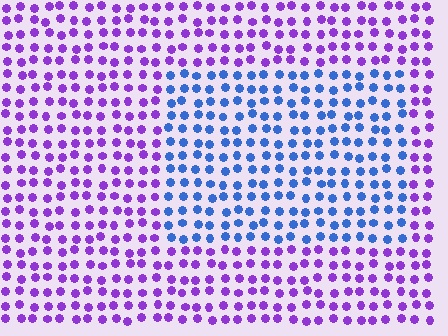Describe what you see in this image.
The image is filled with small purple elements in a uniform arrangement. A rectangle-shaped region is visible where the elements are tinted to a slightly different hue, forming a subtle color boundary.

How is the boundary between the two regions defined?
The boundary is defined purely by a slight shift in hue (about 56 degrees). Spacing, size, and orientation are identical on both sides.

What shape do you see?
I see a rectangle.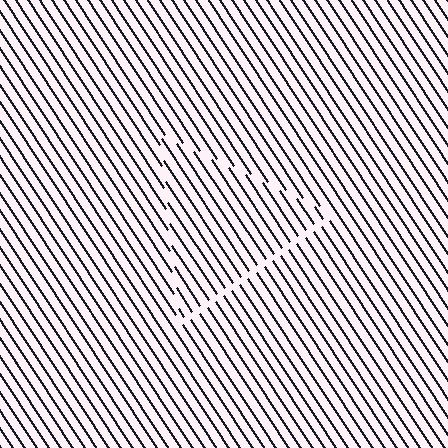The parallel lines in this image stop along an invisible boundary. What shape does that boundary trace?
An illusory triangle. The interior of the shape contains the same grating, shifted by half a period — the contour is defined by the phase discontinuity where line-ends from the inner and outer gratings abut.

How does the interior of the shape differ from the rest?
The interior of the shape contains the same grating, shifted by half a period — the contour is defined by the phase discontinuity where line-ends from the inner and outer gratings abut.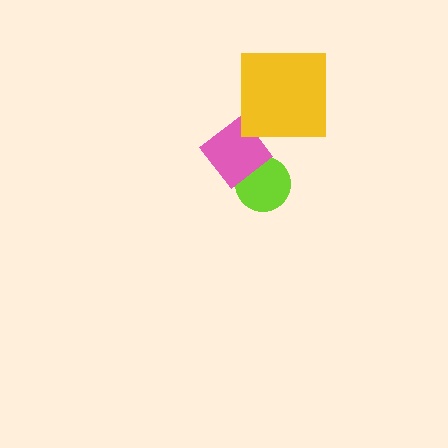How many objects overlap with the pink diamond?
1 object overlaps with the pink diamond.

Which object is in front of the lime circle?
The pink diamond is in front of the lime circle.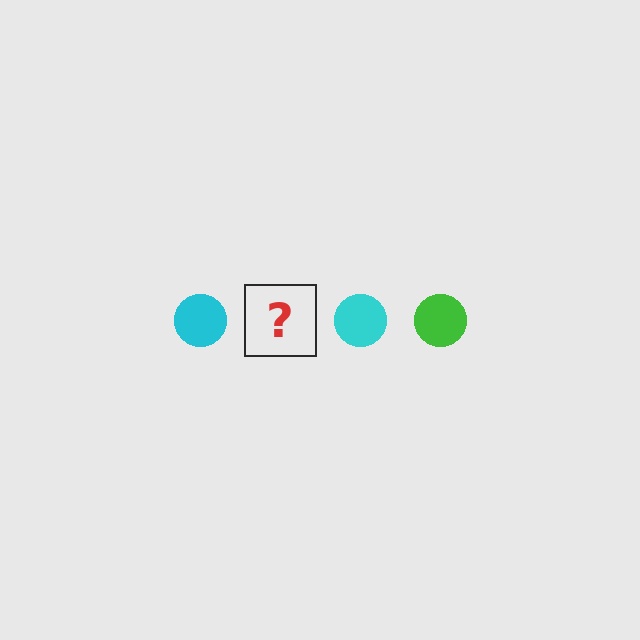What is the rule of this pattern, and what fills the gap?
The rule is that the pattern cycles through cyan, green circles. The gap should be filled with a green circle.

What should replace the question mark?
The question mark should be replaced with a green circle.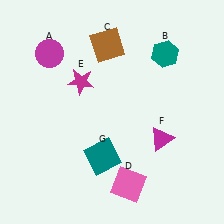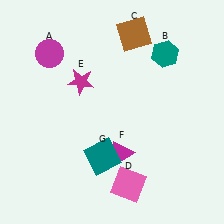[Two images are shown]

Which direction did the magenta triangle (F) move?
The magenta triangle (F) moved left.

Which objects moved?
The objects that moved are: the brown square (C), the magenta triangle (F).